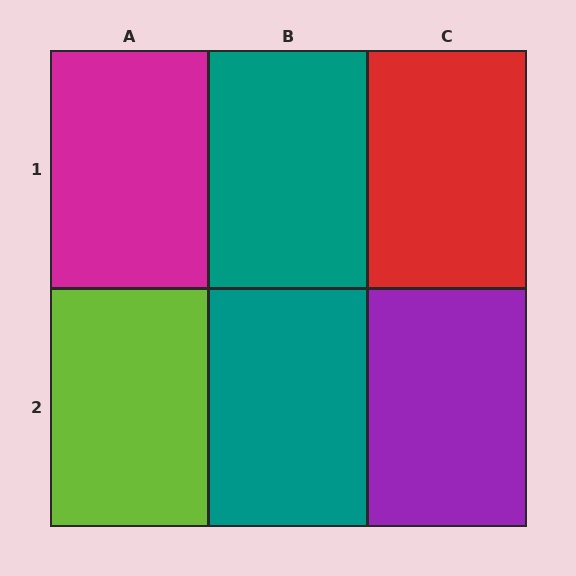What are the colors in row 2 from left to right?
Lime, teal, purple.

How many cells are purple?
1 cell is purple.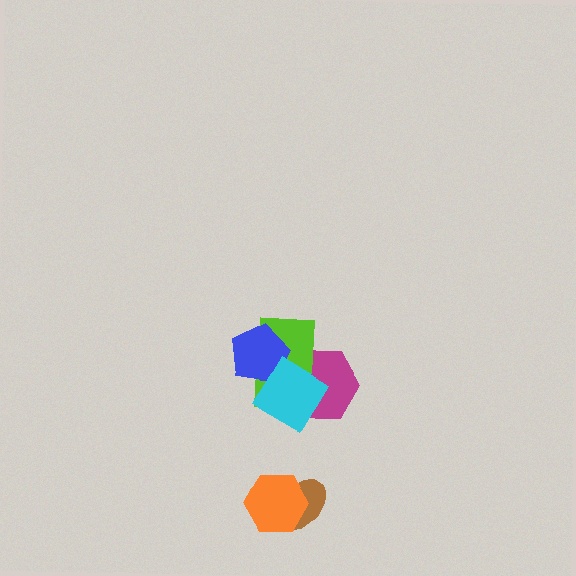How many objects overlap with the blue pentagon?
2 objects overlap with the blue pentagon.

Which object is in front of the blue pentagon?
The cyan diamond is in front of the blue pentagon.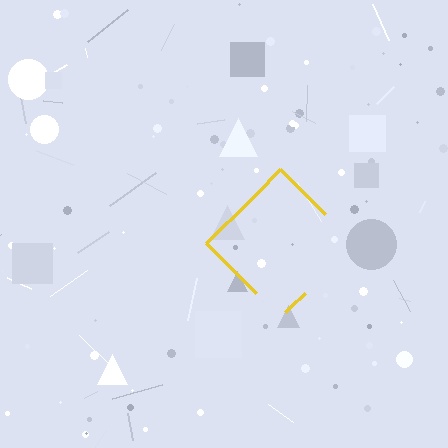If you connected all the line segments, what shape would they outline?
They would outline a diamond.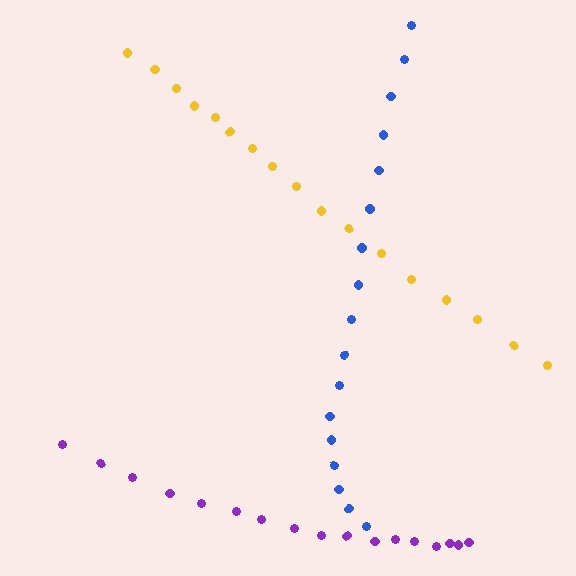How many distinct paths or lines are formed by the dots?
There are 3 distinct paths.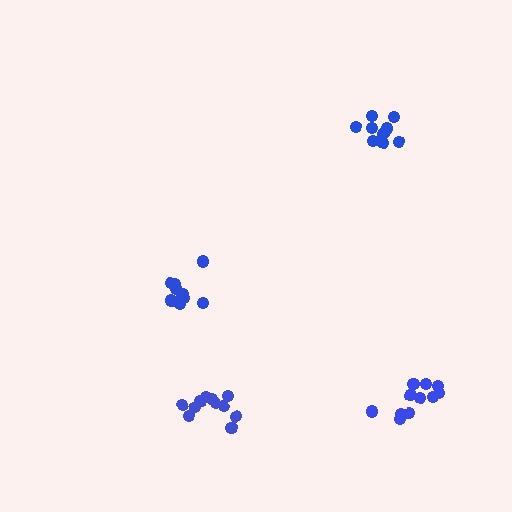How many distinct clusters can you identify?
There are 4 distinct clusters.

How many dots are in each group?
Group 1: 11 dots, Group 2: 11 dots, Group 3: 10 dots, Group 4: 11 dots (43 total).